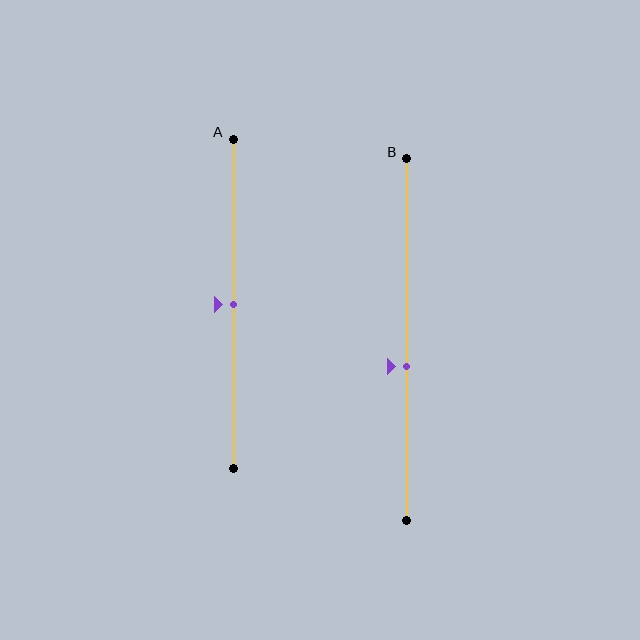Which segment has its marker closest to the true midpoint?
Segment A has its marker closest to the true midpoint.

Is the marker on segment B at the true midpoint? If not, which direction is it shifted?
No, the marker on segment B is shifted downward by about 7% of the segment length.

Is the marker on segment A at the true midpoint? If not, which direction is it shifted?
Yes, the marker on segment A is at the true midpoint.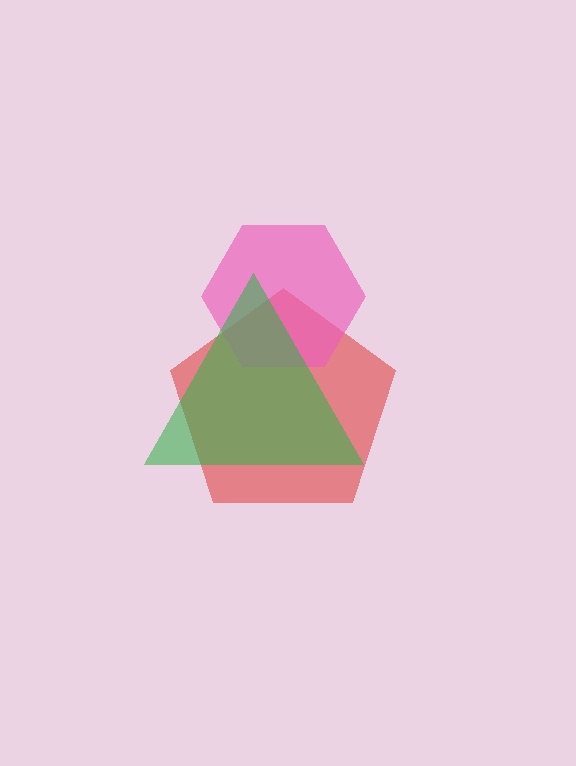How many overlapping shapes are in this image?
There are 3 overlapping shapes in the image.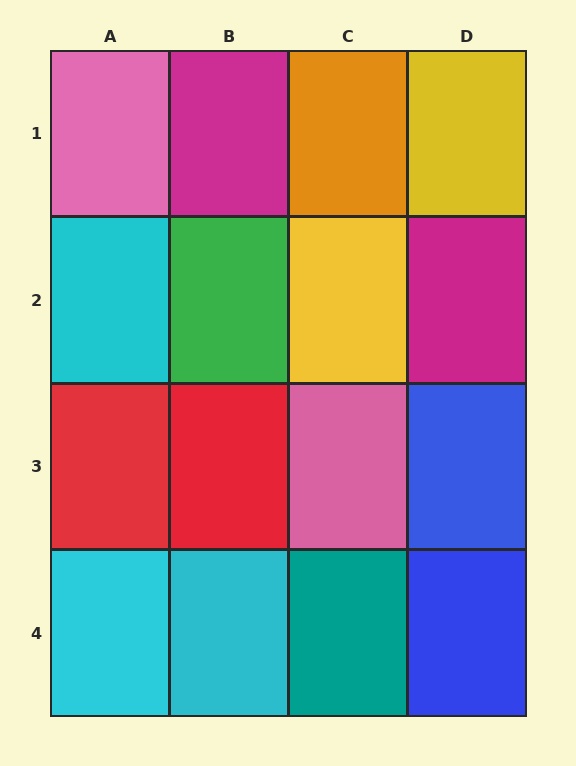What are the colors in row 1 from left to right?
Pink, magenta, orange, yellow.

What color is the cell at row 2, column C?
Yellow.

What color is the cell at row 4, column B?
Cyan.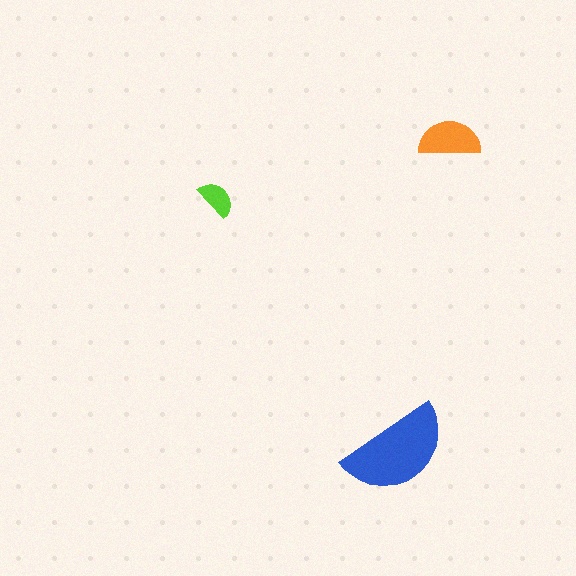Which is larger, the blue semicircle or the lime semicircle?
The blue one.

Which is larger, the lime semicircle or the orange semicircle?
The orange one.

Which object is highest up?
The orange semicircle is topmost.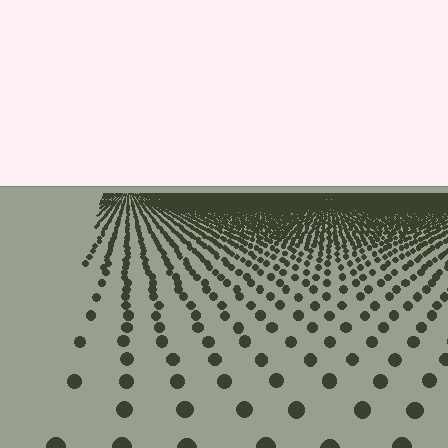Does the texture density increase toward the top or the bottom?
Density increases toward the top.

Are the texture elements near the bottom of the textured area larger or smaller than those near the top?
Larger. Near the bottom, elements are closer to the viewer and appear at a bigger on-screen size.